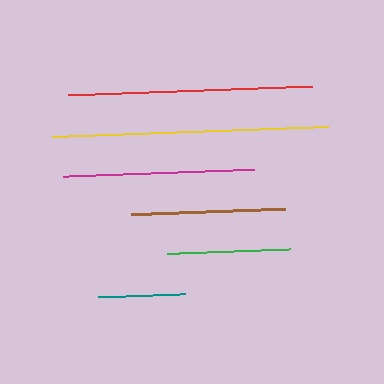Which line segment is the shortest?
The teal line is the shortest at approximately 87 pixels.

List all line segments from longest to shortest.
From longest to shortest: yellow, red, magenta, brown, green, teal.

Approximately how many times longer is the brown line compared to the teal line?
The brown line is approximately 1.8 times the length of the teal line.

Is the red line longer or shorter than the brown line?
The red line is longer than the brown line.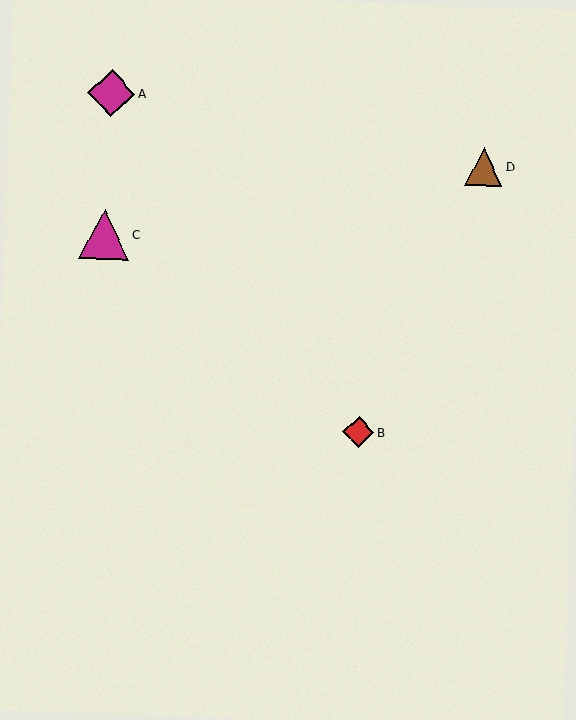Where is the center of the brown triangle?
The center of the brown triangle is at (484, 167).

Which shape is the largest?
The magenta triangle (labeled C) is the largest.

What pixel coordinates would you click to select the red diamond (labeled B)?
Click at (359, 432) to select the red diamond B.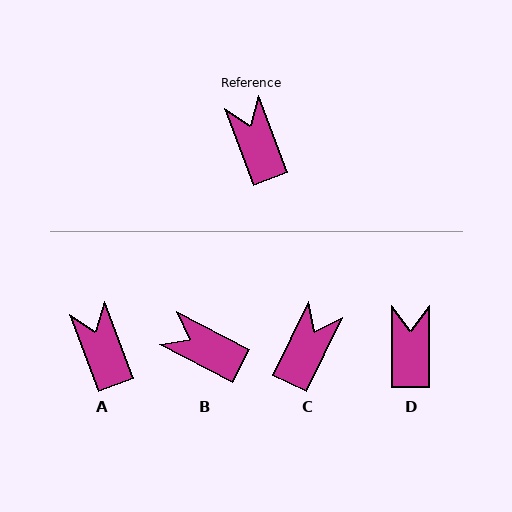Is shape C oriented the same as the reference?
No, it is off by about 46 degrees.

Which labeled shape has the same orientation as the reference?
A.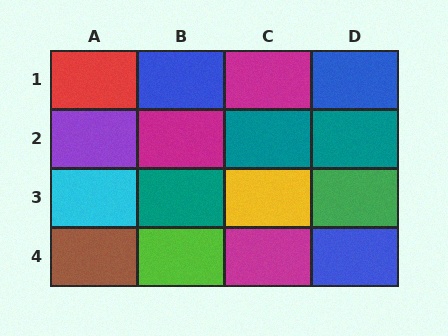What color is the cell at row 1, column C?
Magenta.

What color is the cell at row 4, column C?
Magenta.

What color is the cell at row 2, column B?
Magenta.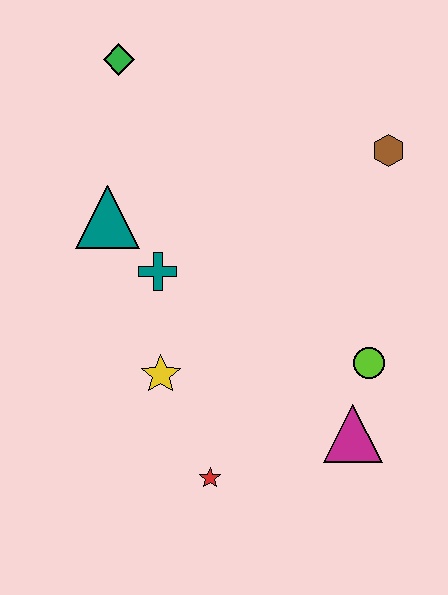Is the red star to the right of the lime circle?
No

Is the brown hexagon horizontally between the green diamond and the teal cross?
No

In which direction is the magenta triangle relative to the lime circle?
The magenta triangle is below the lime circle.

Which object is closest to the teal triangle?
The teal cross is closest to the teal triangle.